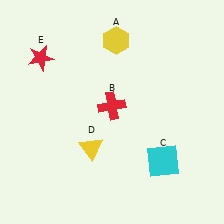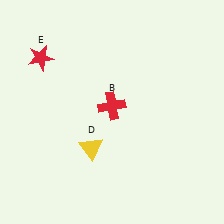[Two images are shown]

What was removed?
The cyan square (C), the yellow hexagon (A) were removed in Image 2.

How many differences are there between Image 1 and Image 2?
There are 2 differences between the two images.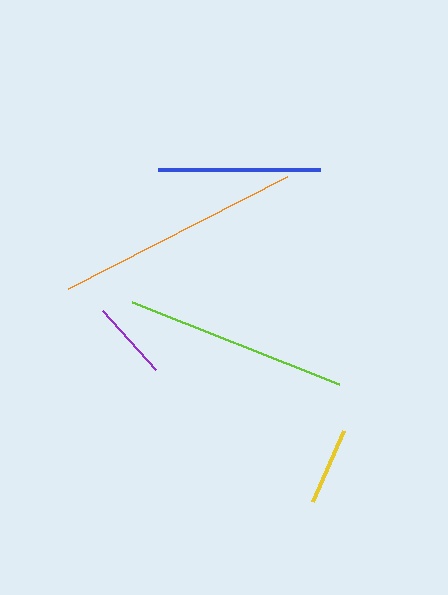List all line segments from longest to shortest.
From longest to shortest: orange, lime, blue, purple, yellow.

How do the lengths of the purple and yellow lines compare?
The purple and yellow lines are approximately the same length.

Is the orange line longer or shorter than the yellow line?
The orange line is longer than the yellow line.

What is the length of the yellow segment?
The yellow segment is approximately 77 pixels long.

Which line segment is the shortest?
The yellow line is the shortest at approximately 77 pixels.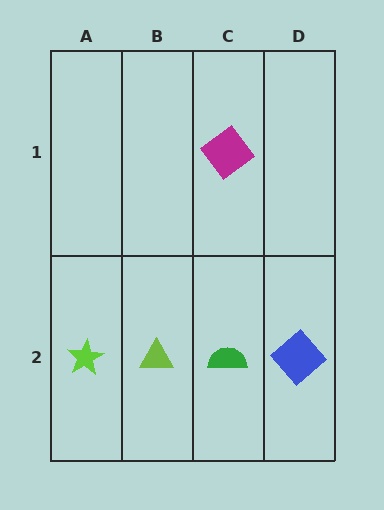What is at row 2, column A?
A lime star.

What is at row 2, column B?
A lime triangle.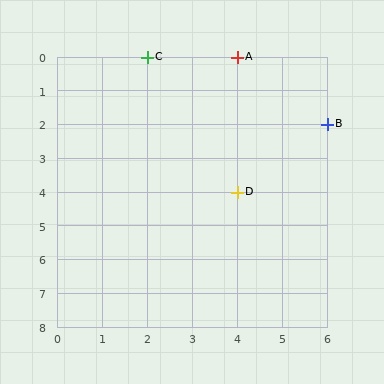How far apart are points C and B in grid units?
Points C and B are 4 columns and 2 rows apart (about 4.5 grid units diagonally).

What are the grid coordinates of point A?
Point A is at grid coordinates (4, 0).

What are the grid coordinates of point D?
Point D is at grid coordinates (4, 4).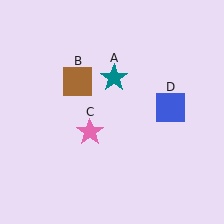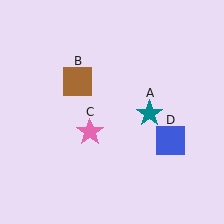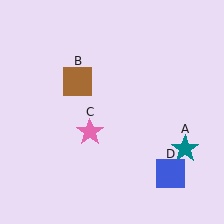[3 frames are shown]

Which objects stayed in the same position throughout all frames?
Brown square (object B) and pink star (object C) remained stationary.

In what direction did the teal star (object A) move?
The teal star (object A) moved down and to the right.